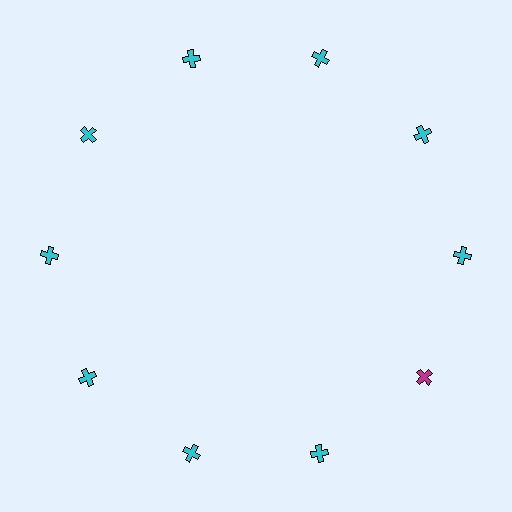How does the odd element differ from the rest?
It has a different color: magenta instead of cyan.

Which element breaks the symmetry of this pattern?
The magenta cross at roughly the 4 o'clock position breaks the symmetry. All other shapes are cyan crosses.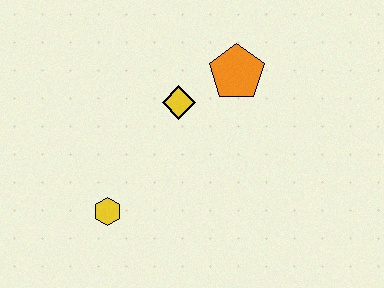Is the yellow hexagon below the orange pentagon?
Yes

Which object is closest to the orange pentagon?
The yellow diamond is closest to the orange pentagon.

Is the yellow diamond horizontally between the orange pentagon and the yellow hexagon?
Yes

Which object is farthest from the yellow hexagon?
The orange pentagon is farthest from the yellow hexagon.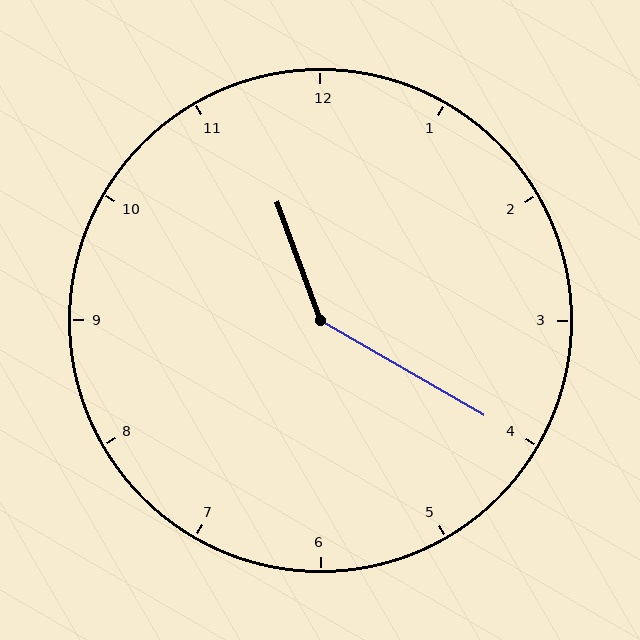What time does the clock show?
11:20.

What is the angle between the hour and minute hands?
Approximately 140 degrees.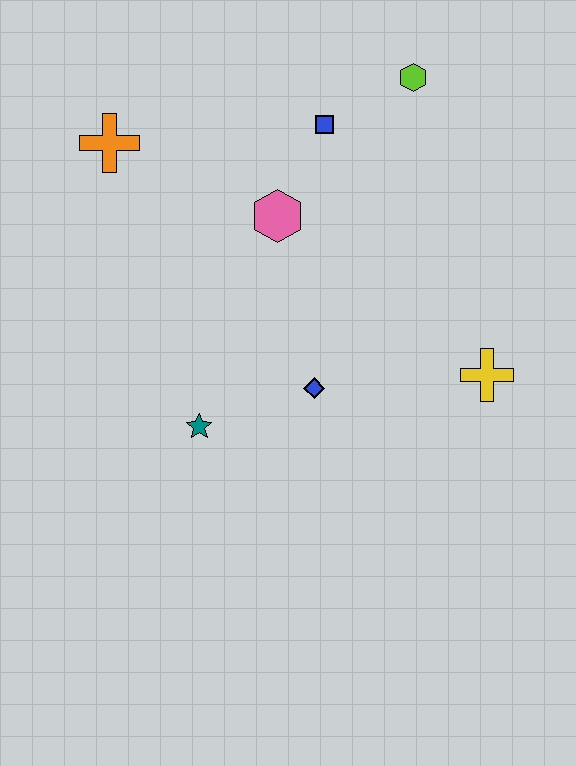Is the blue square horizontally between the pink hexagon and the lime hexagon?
Yes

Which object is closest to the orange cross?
The pink hexagon is closest to the orange cross.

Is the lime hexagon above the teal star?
Yes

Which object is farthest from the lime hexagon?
The teal star is farthest from the lime hexagon.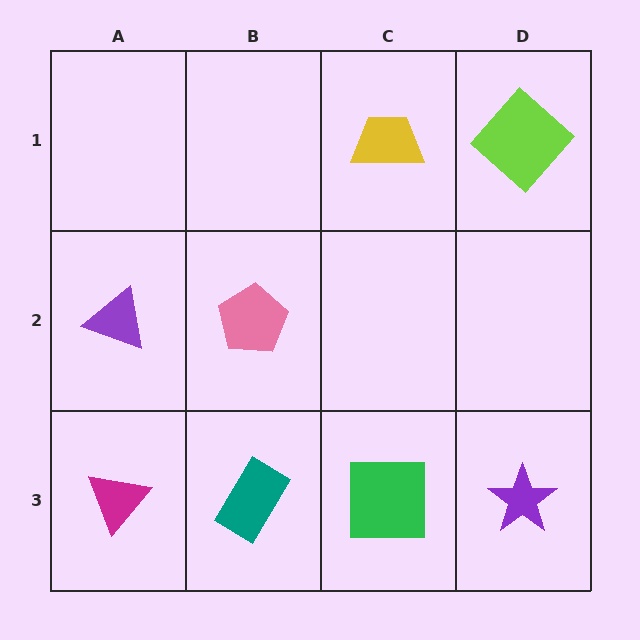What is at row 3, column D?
A purple star.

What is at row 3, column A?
A magenta triangle.